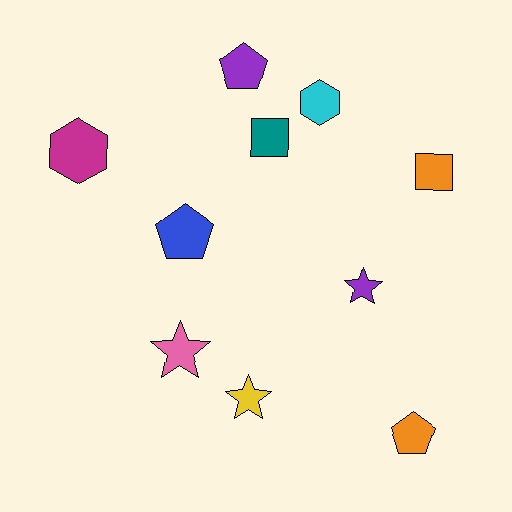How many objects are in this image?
There are 10 objects.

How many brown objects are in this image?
There are no brown objects.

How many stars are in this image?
There are 3 stars.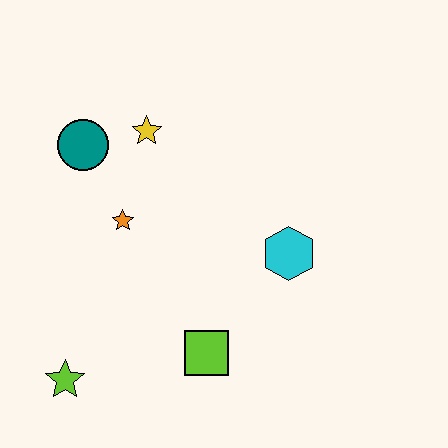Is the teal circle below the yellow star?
Yes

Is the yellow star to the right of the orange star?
Yes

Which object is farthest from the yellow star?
The lime star is farthest from the yellow star.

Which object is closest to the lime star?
The lime square is closest to the lime star.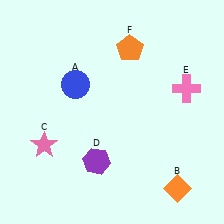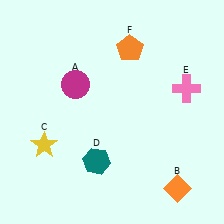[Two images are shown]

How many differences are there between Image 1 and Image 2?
There are 3 differences between the two images.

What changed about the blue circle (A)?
In Image 1, A is blue. In Image 2, it changed to magenta.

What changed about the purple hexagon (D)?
In Image 1, D is purple. In Image 2, it changed to teal.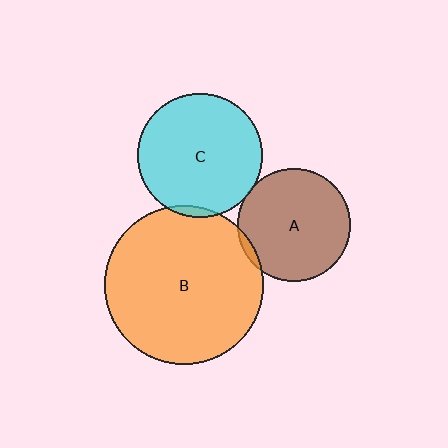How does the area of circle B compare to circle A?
Approximately 2.0 times.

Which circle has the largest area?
Circle B (orange).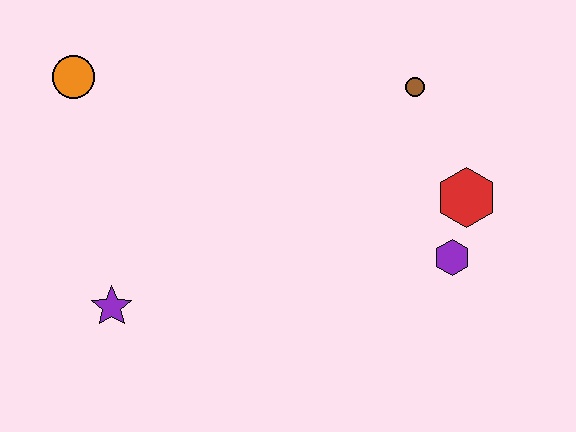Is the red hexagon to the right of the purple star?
Yes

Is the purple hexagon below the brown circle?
Yes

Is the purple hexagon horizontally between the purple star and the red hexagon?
Yes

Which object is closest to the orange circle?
The purple star is closest to the orange circle.